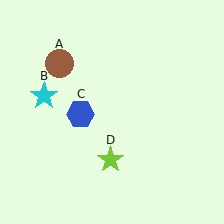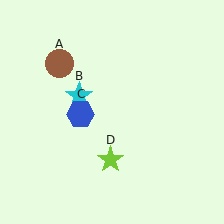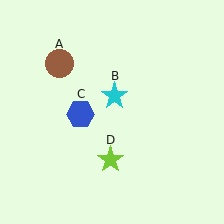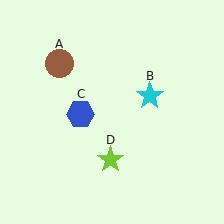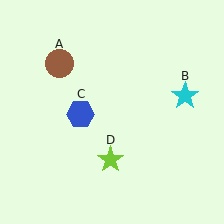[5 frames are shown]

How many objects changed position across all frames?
1 object changed position: cyan star (object B).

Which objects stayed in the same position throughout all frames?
Brown circle (object A) and blue hexagon (object C) and lime star (object D) remained stationary.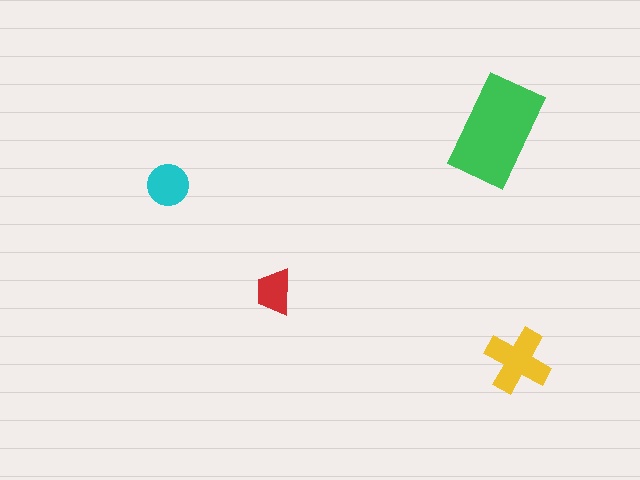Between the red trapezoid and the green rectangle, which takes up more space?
The green rectangle.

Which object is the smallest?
The red trapezoid.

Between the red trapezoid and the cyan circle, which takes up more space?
The cyan circle.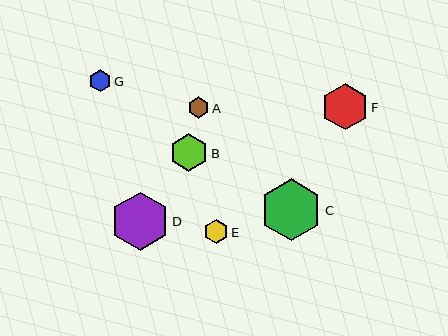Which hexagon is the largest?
Hexagon C is the largest with a size of approximately 62 pixels.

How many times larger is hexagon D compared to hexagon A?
Hexagon D is approximately 2.8 times the size of hexagon A.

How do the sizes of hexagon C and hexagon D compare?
Hexagon C and hexagon D are approximately the same size.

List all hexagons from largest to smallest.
From largest to smallest: C, D, F, B, E, G, A.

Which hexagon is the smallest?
Hexagon A is the smallest with a size of approximately 21 pixels.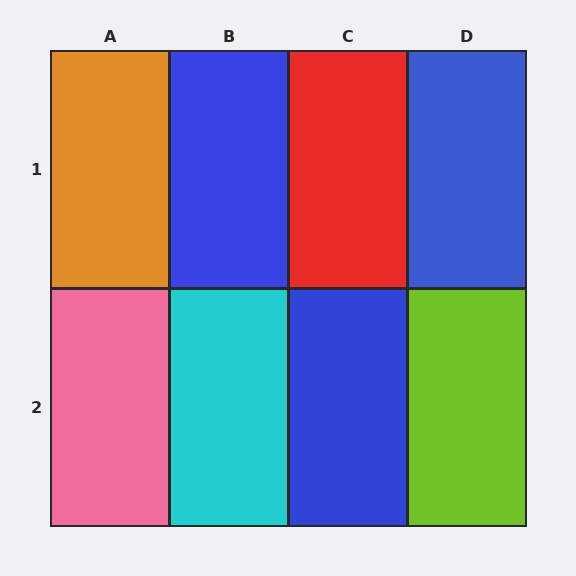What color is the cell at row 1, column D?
Blue.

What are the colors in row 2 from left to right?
Pink, cyan, blue, lime.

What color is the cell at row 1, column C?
Red.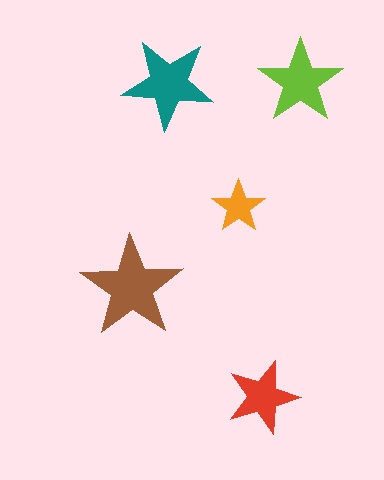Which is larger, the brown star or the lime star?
The brown one.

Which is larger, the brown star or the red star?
The brown one.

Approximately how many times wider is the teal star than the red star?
About 1.5 times wider.